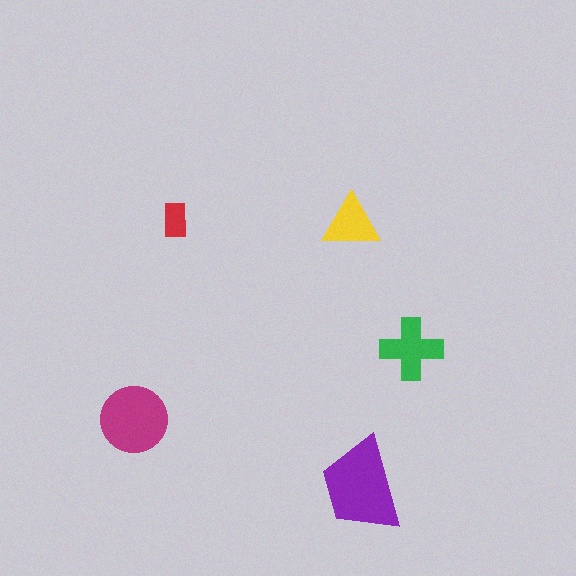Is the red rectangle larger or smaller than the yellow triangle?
Smaller.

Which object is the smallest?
The red rectangle.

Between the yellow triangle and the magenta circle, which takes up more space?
The magenta circle.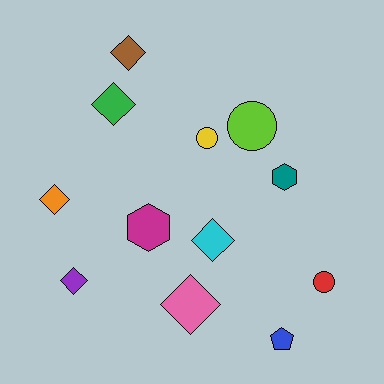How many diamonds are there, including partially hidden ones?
There are 6 diamonds.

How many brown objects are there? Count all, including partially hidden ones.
There is 1 brown object.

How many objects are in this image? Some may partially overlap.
There are 12 objects.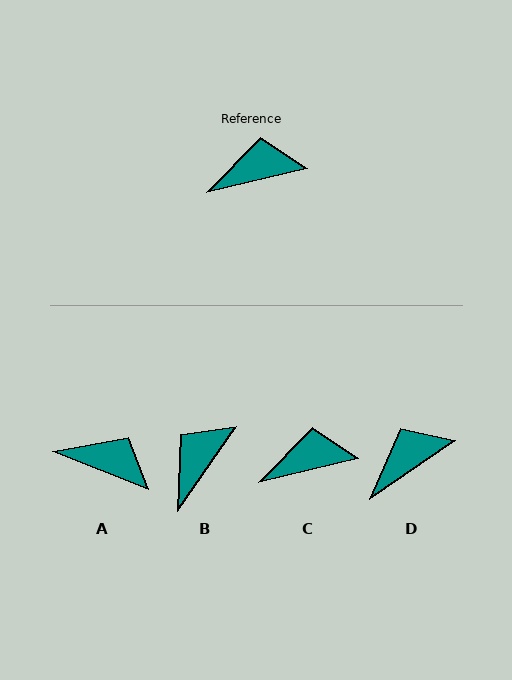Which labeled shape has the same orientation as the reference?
C.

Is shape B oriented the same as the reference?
No, it is off by about 42 degrees.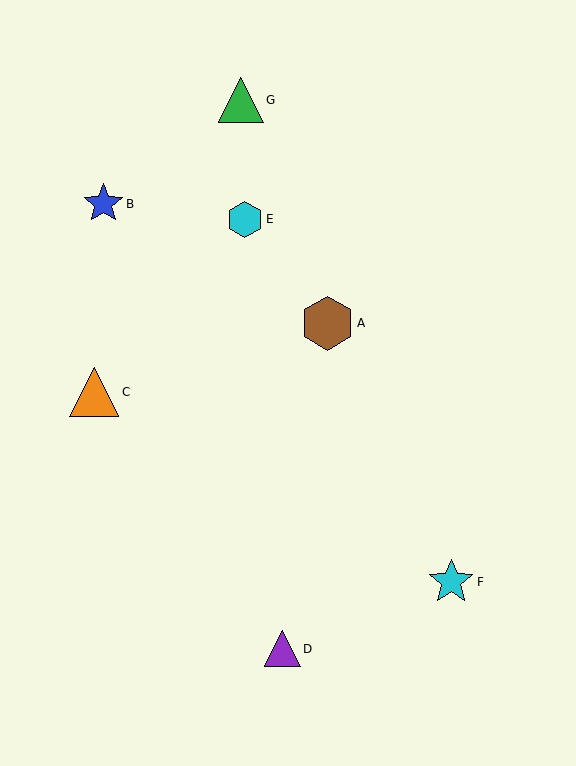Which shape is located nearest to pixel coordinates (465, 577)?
The cyan star (labeled F) at (451, 582) is nearest to that location.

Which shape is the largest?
The brown hexagon (labeled A) is the largest.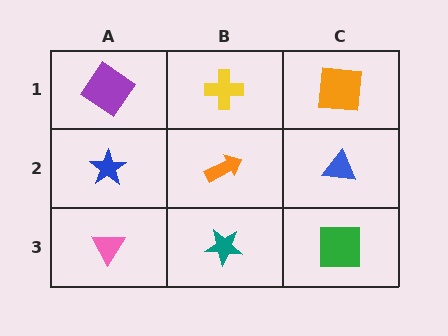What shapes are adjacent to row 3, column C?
A blue triangle (row 2, column C), a teal star (row 3, column B).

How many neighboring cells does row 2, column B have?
4.